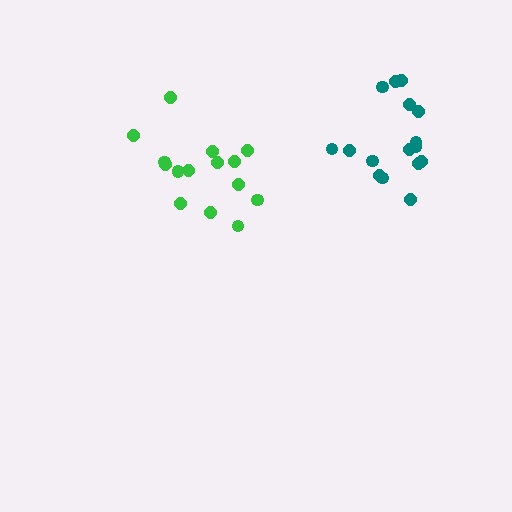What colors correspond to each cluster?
The clusters are colored: teal, green.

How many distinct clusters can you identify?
There are 2 distinct clusters.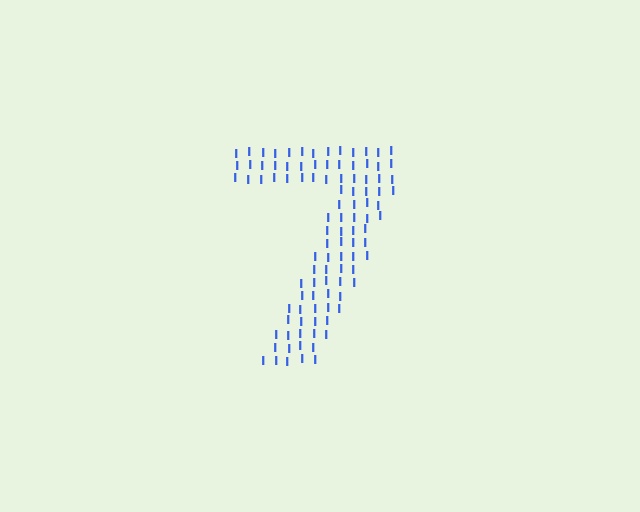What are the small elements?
The small elements are letter I's.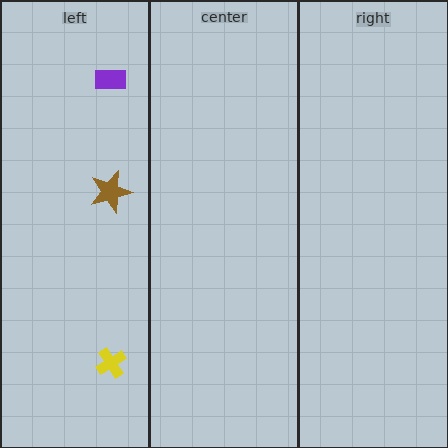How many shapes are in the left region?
3.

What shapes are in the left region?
The yellow cross, the brown star, the purple rectangle.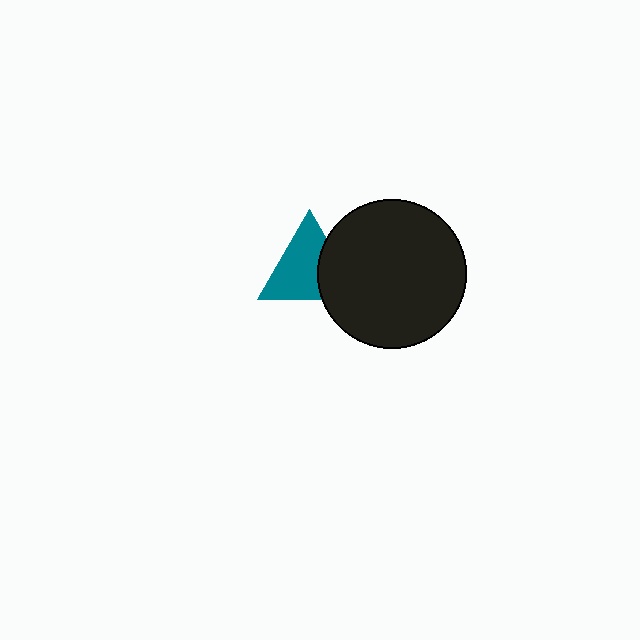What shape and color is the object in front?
The object in front is a black circle.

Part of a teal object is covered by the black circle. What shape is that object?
It is a triangle.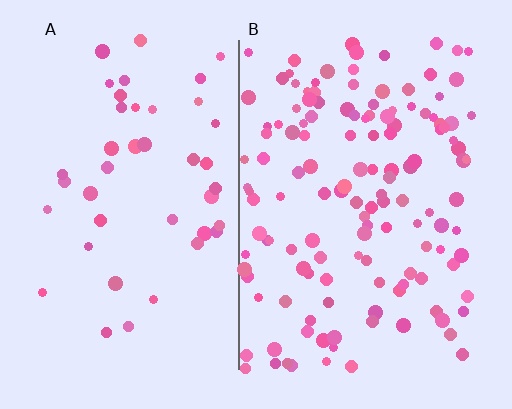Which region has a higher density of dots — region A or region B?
B (the right).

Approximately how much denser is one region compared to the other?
Approximately 3.2× — region B over region A.